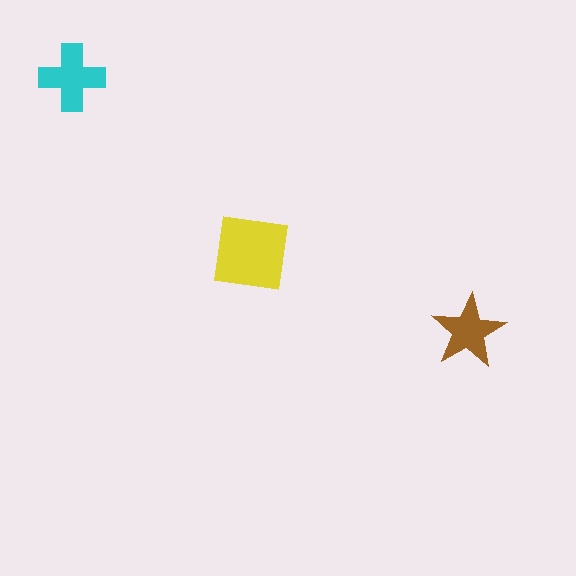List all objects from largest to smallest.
The yellow square, the cyan cross, the brown star.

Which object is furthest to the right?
The brown star is rightmost.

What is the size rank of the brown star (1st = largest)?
3rd.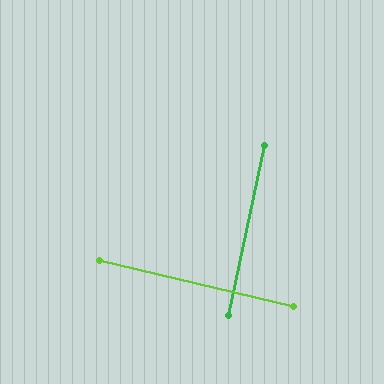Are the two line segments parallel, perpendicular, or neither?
Perpendicular — they meet at approximately 88°.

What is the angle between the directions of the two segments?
Approximately 88 degrees.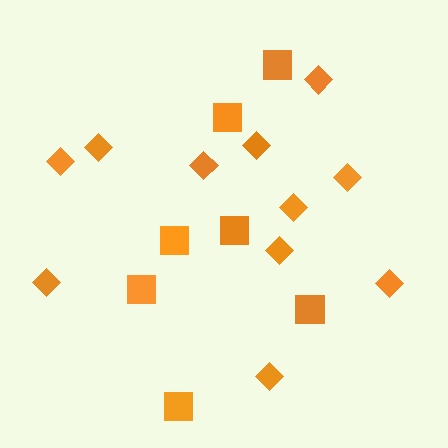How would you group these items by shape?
There are 2 groups: one group of squares (7) and one group of diamonds (11).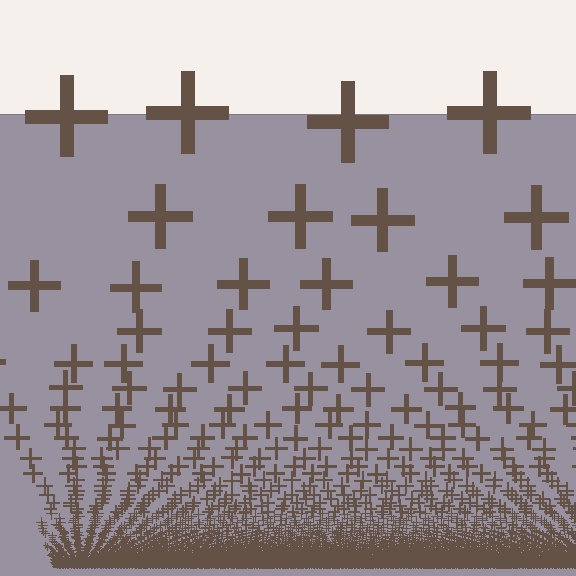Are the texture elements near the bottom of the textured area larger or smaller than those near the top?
Smaller. The gradient is inverted — elements near the bottom are smaller and denser.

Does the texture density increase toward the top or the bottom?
Density increases toward the bottom.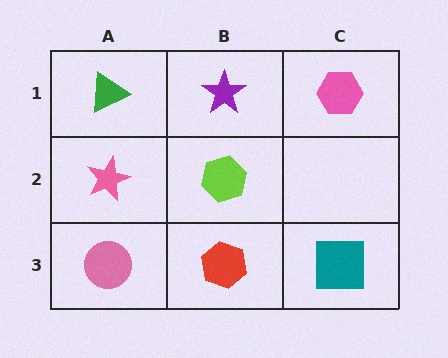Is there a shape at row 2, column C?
No, that cell is empty.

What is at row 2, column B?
A lime hexagon.